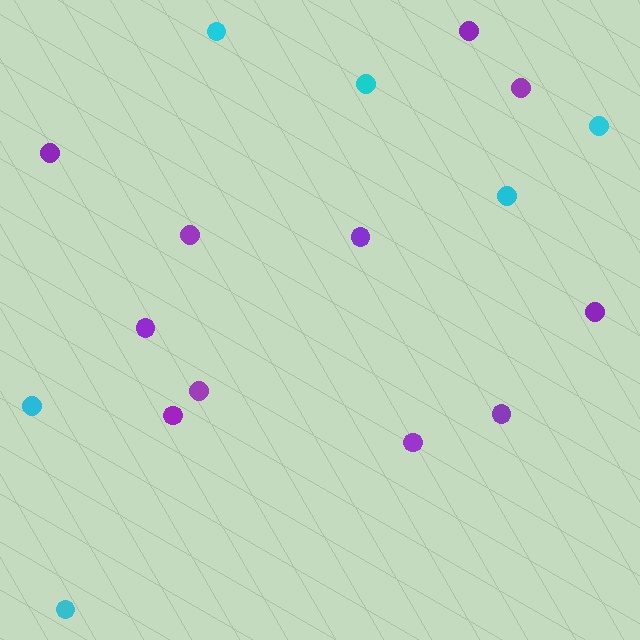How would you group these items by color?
There are 2 groups: one group of cyan circles (6) and one group of purple circles (11).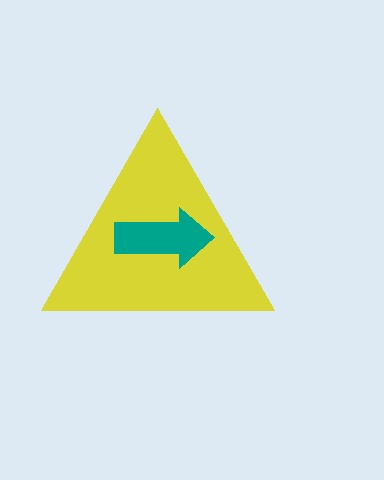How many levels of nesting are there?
2.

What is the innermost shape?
The teal arrow.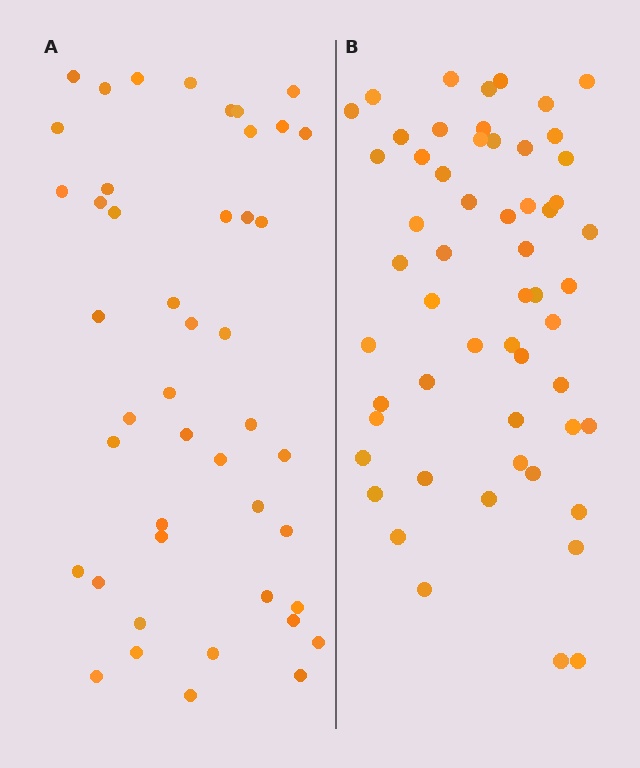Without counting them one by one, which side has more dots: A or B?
Region B (the right region) has more dots.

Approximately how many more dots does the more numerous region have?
Region B has roughly 12 or so more dots than region A.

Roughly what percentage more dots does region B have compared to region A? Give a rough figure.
About 25% more.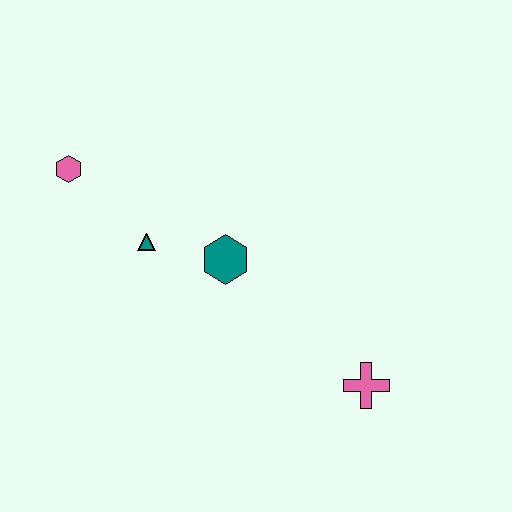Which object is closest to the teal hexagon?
The teal triangle is closest to the teal hexagon.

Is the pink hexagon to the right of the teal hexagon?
No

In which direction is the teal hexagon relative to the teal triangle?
The teal hexagon is to the right of the teal triangle.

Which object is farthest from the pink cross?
The pink hexagon is farthest from the pink cross.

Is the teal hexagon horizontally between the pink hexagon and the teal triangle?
No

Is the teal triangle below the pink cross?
No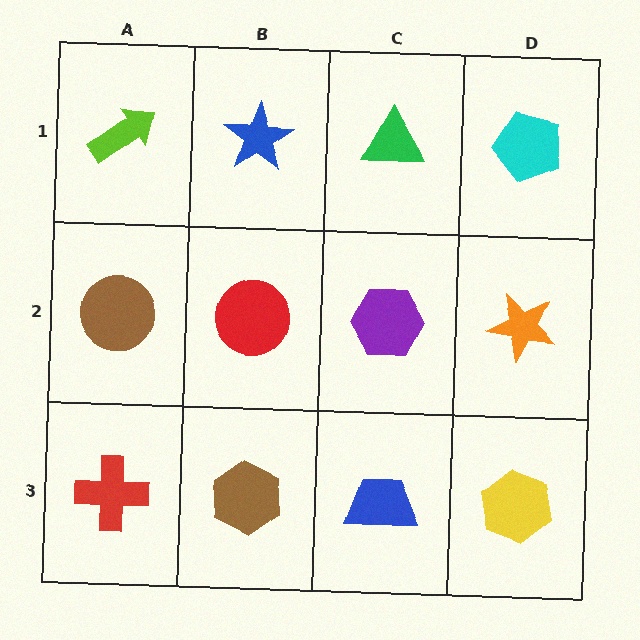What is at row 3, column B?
A brown hexagon.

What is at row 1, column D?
A cyan pentagon.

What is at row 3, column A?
A red cross.